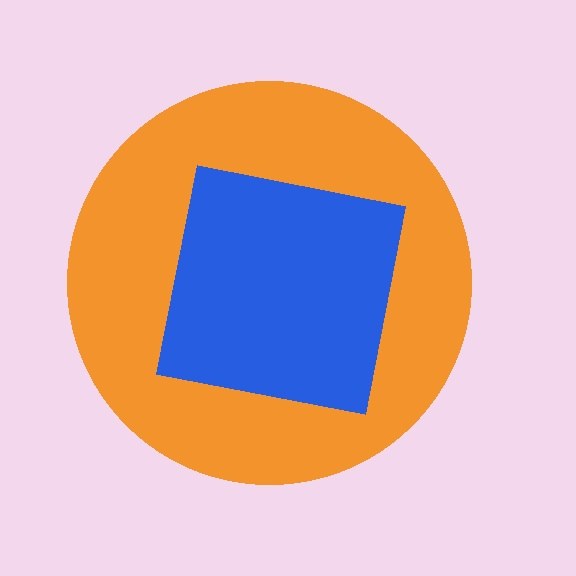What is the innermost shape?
The blue square.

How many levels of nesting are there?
2.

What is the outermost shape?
The orange circle.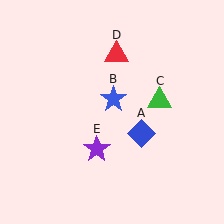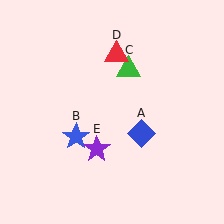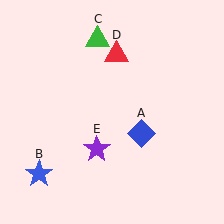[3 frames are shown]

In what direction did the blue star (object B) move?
The blue star (object B) moved down and to the left.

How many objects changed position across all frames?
2 objects changed position: blue star (object B), green triangle (object C).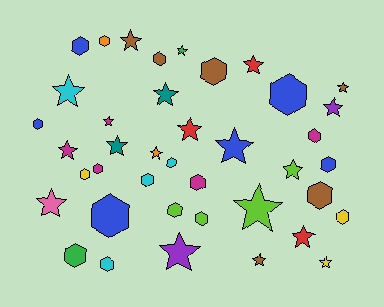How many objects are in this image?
There are 40 objects.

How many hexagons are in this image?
There are 20 hexagons.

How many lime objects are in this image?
There are 4 lime objects.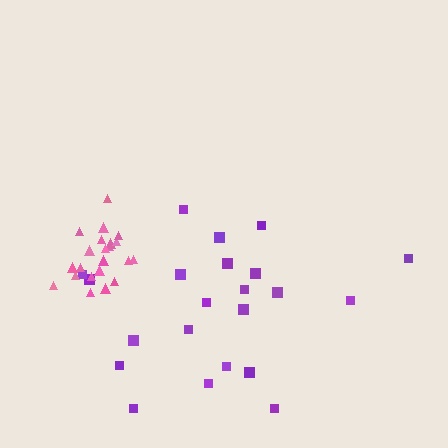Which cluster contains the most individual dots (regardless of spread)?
Purple (22).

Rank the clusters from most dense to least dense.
pink, purple.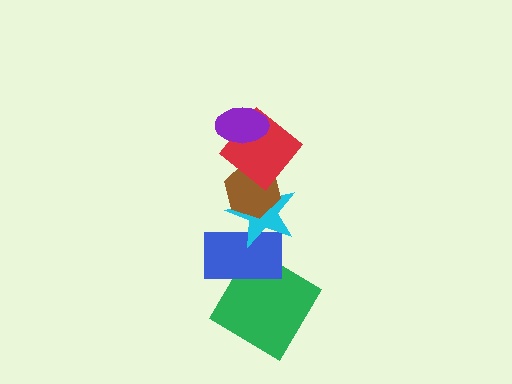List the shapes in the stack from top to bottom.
From top to bottom: the purple ellipse, the red diamond, the brown hexagon, the cyan star, the blue rectangle, the green diamond.